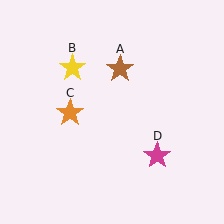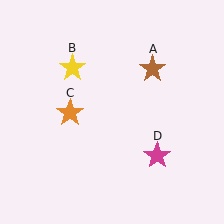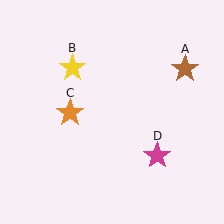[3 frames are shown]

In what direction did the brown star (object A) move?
The brown star (object A) moved right.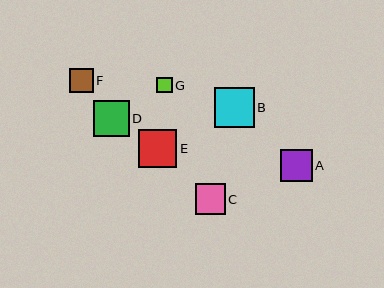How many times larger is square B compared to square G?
Square B is approximately 2.6 times the size of square G.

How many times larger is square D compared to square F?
Square D is approximately 1.5 times the size of square F.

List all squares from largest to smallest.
From largest to smallest: B, E, D, A, C, F, G.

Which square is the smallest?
Square G is the smallest with a size of approximately 15 pixels.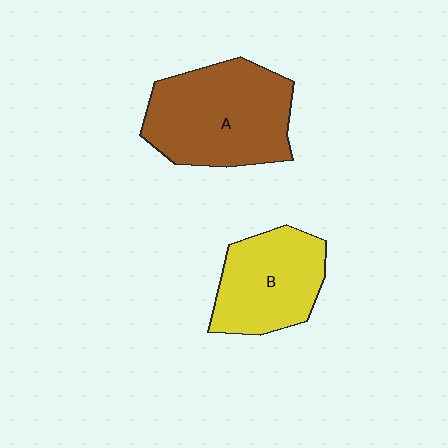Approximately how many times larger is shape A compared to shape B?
Approximately 1.4 times.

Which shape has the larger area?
Shape A (brown).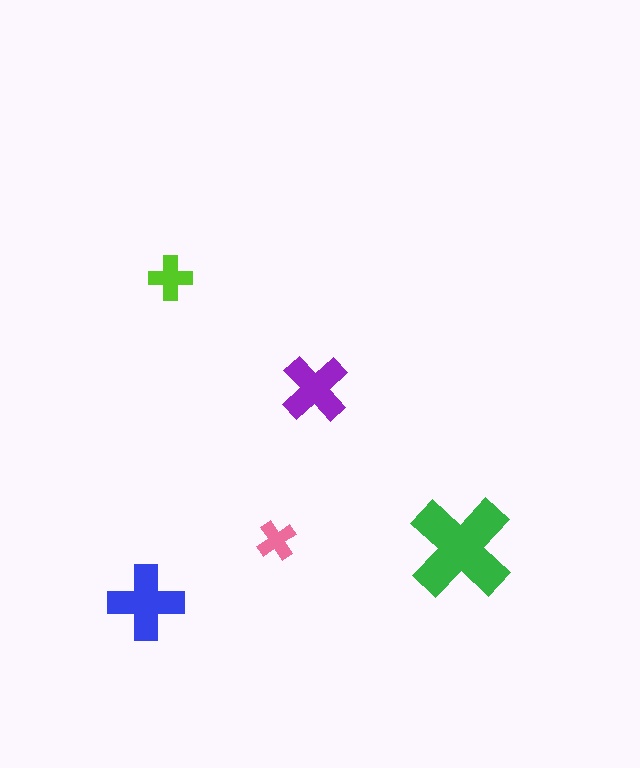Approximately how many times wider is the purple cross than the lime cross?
About 1.5 times wider.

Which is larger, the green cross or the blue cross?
The green one.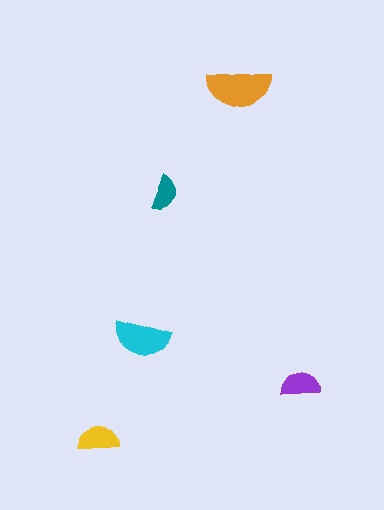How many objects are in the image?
There are 5 objects in the image.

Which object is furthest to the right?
The purple semicircle is rightmost.